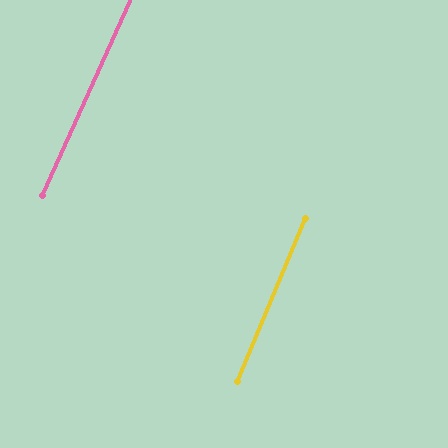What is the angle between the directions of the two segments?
Approximately 2 degrees.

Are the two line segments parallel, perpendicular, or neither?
Parallel — their directions differ by only 1.5°.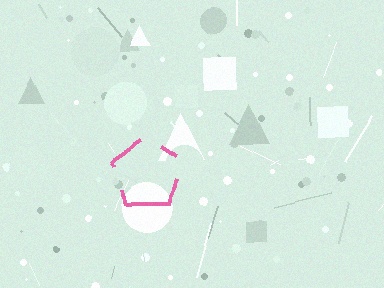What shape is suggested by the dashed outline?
The dashed outline suggests a pentagon.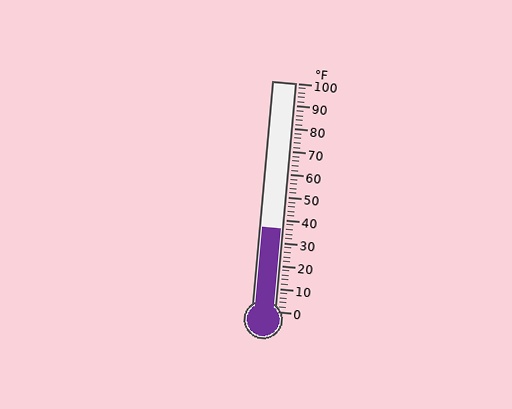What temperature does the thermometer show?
The thermometer shows approximately 36°F.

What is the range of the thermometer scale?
The thermometer scale ranges from 0°F to 100°F.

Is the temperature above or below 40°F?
The temperature is below 40°F.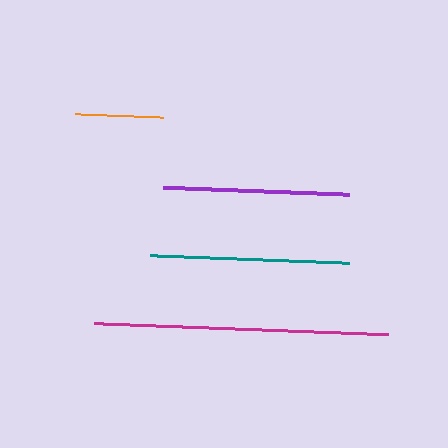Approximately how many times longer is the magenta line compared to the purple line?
The magenta line is approximately 1.6 times the length of the purple line.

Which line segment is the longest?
The magenta line is the longest at approximately 294 pixels.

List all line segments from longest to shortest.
From longest to shortest: magenta, teal, purple, orange.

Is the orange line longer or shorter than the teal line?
The teal line is longer than the orange line.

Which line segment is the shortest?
The orange line is the shortest at approximately 88 pixels.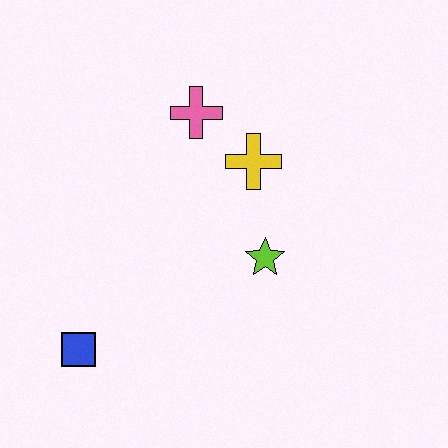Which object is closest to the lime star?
The yellow cross is closest to the lime star.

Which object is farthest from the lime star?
The blue square is farthest from the lime star.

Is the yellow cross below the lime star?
No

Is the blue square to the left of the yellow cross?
Yes